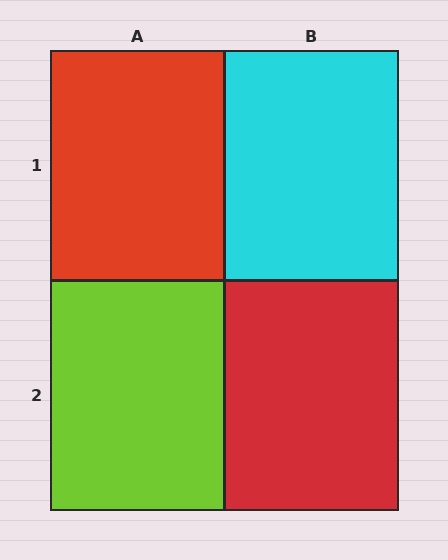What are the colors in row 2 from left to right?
Lime, red.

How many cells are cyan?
1 cell is cyan.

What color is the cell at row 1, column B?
Cyan.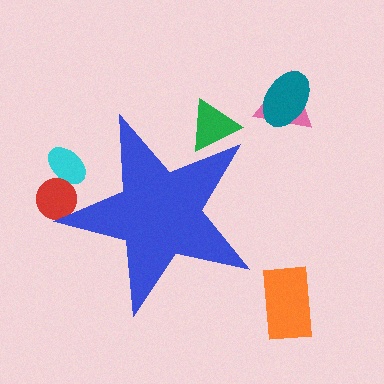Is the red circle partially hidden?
Yes, the red circle is partially hidden behind the blue star.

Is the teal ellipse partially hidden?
No, the teal ellipse is fully visible.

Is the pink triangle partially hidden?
No, the pink triangle is fully visible.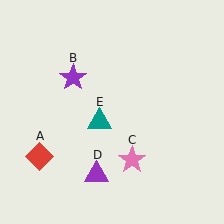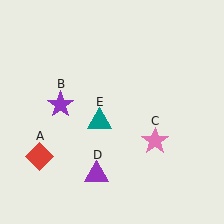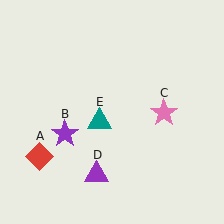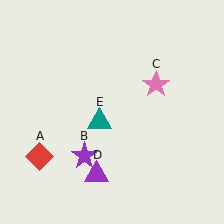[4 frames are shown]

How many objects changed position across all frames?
2 objects changed position: purple star (object B), pink star (object C).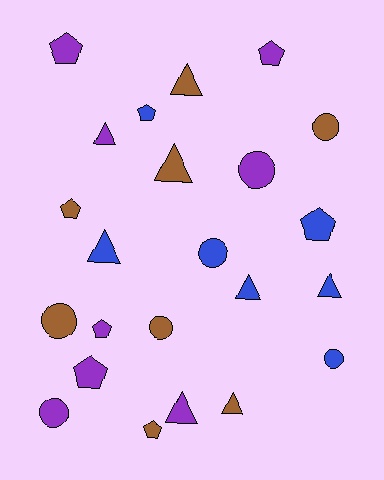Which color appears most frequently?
Brown, with 8 objects.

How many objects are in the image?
There are 23 objects.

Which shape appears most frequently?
Pentagon, with 8 objects.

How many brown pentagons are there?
There are 2 brown pentagons.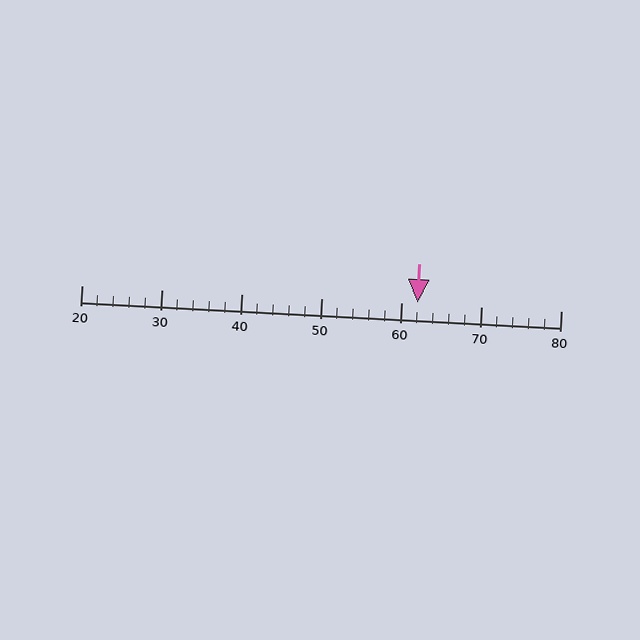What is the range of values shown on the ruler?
The ruler shows values from 20 to 80.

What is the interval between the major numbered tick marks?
The major tick marks are spaced 10 units apart.